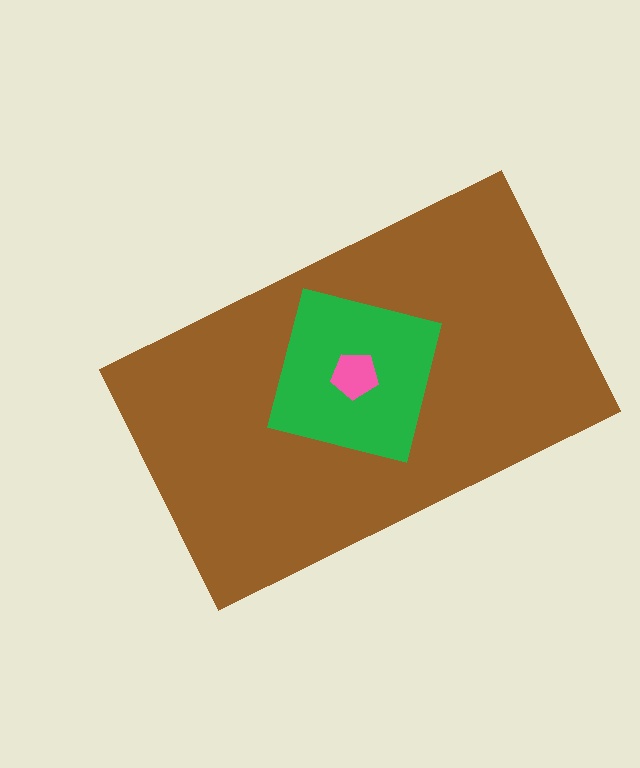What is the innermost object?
The pink pentagon.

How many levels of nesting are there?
3.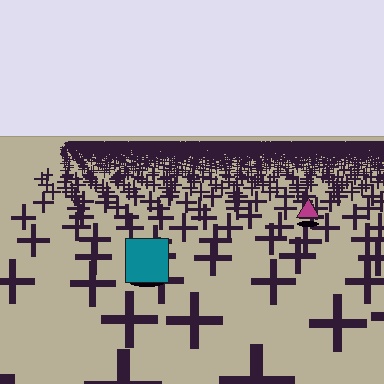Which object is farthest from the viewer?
The magenta triangle is farthest from the viewer. It appears smaller and the ground texture around it is denser.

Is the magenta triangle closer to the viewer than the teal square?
No. The teal square is closer — you can tell from the texture gradient: the ground texture is coarser near it.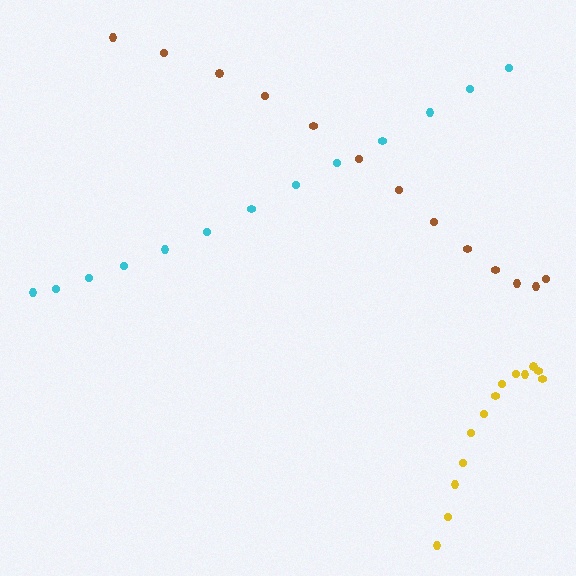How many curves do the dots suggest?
There are 3 distinct paths.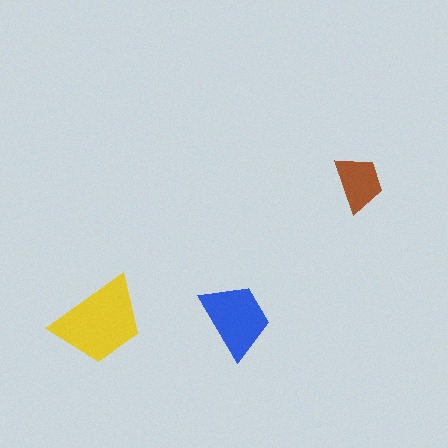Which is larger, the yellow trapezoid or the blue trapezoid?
The yellow one.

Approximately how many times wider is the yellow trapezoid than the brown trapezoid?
About 1.5 times wider.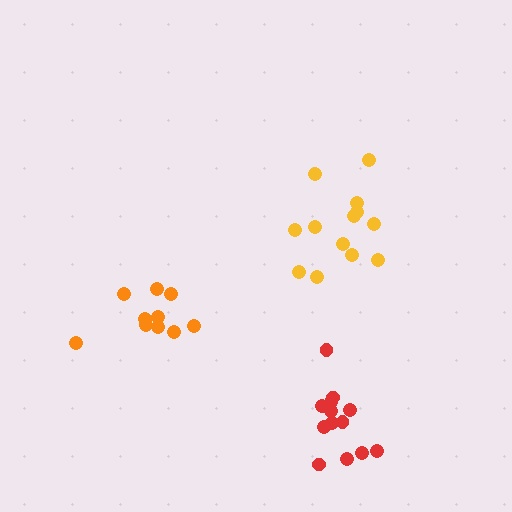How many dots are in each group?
Group 1: 10 dots, Group 2: 13 dots, Group 3: 13 dots (36 total).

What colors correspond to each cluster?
The clusters are colored: orange, yellow, red.